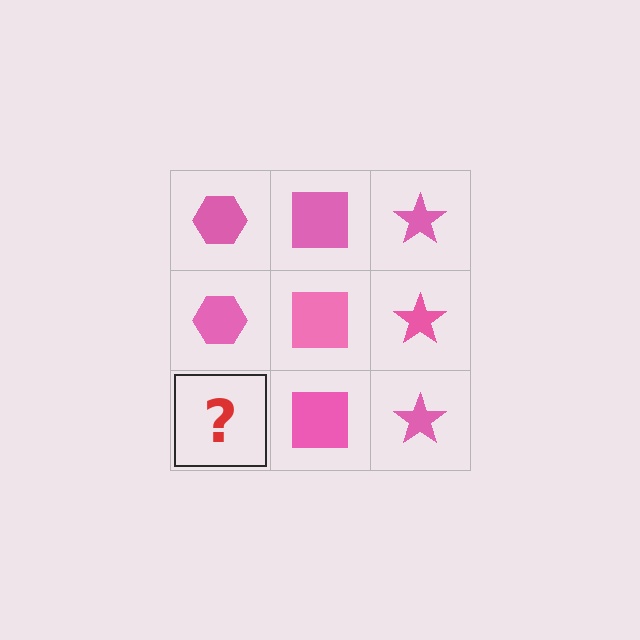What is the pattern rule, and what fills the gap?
The rule is that each column has a consistent shape. The gap should be filled with a pink hexagon.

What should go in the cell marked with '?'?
The missing cell should contain a pink hexagon.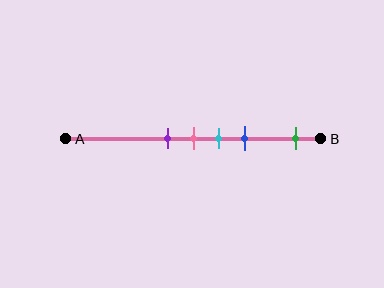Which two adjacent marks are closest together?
The purple and pink marks are the closest adjacent pair.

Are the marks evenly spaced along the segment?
No, the marks are not evenly spaced.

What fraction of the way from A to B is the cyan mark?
The cyan mark is approximately 60% (0.6) of the way from A to B.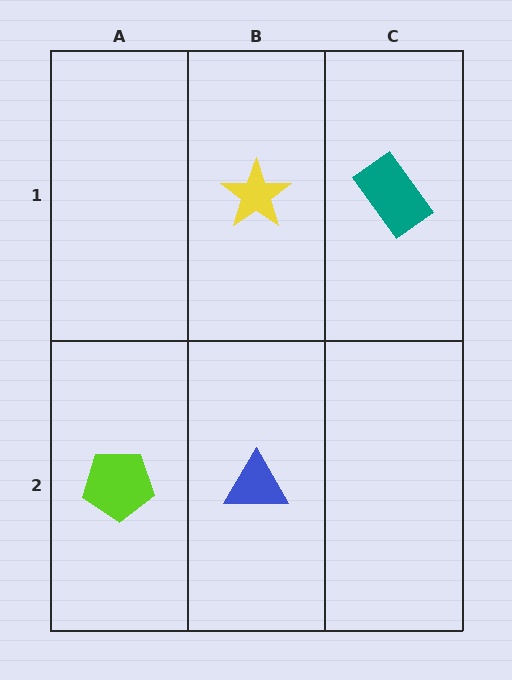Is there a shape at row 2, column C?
No, that cell is empty.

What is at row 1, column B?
A yellow star.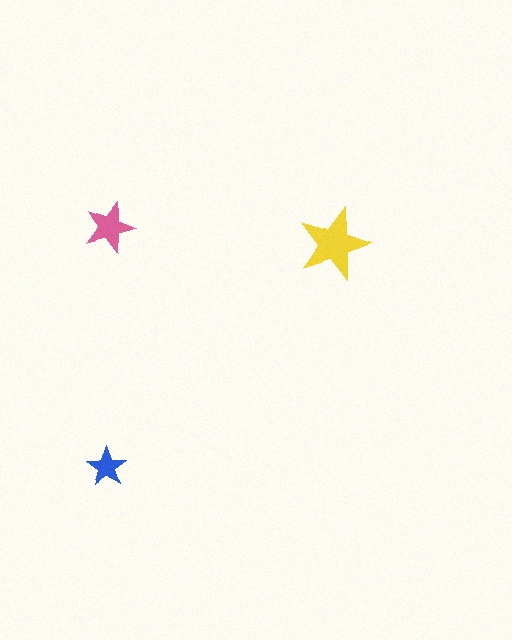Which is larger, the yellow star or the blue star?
The yellow one.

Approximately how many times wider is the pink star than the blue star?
About 1.5 times wider.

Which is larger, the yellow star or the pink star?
The yellow one.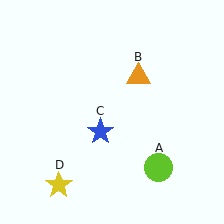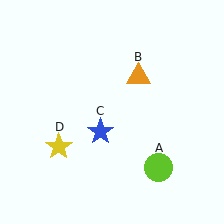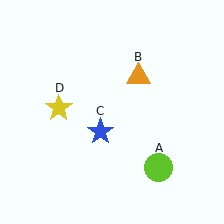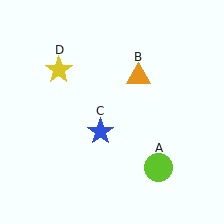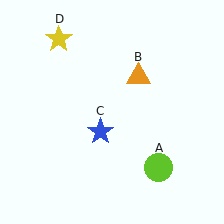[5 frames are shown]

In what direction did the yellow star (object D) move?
The yellow star (object D) moved up.